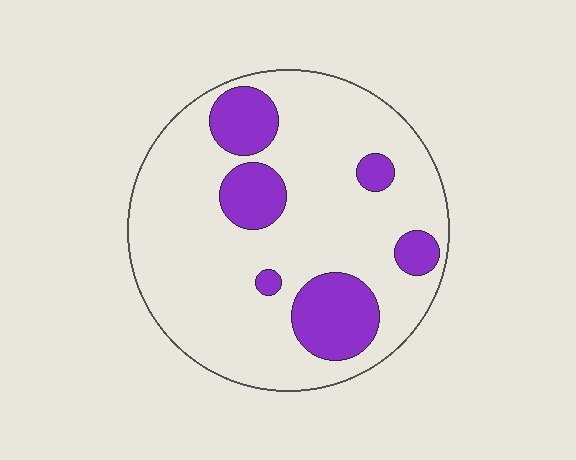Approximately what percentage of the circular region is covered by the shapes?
Approximately 20%.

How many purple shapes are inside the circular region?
6.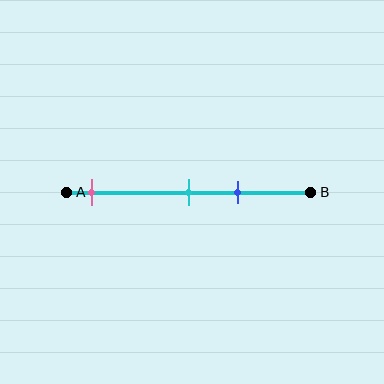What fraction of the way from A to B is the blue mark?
The blue mark is approximately 70% (0.7) of the way from A to B.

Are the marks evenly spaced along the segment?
No, the marks are not evenly spaced.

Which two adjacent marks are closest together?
The cyan and blue marks are the closest adjacent pair.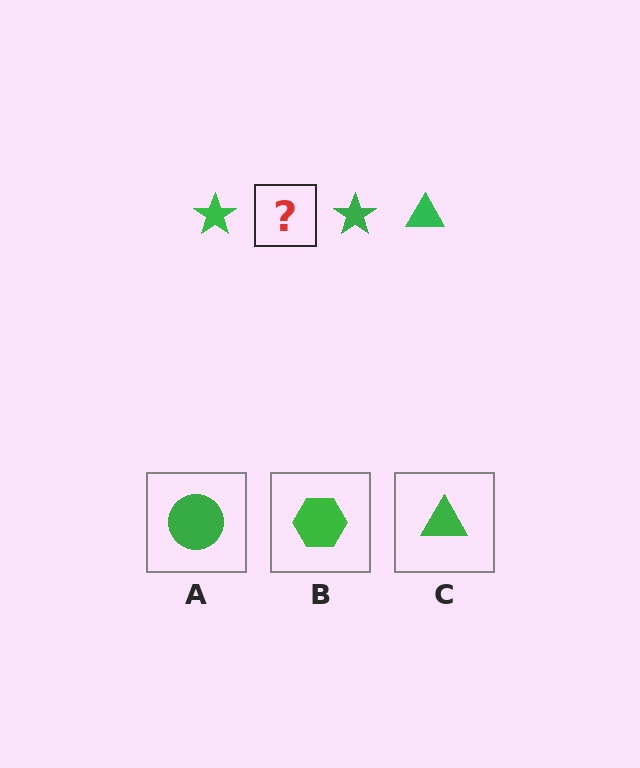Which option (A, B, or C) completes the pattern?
C.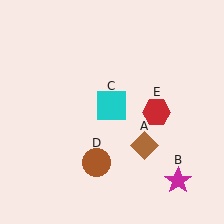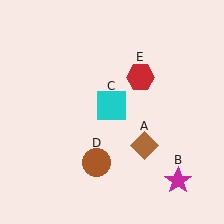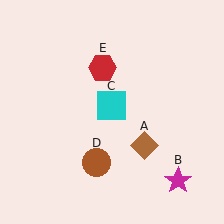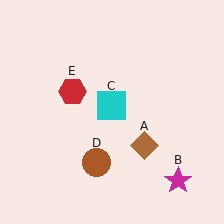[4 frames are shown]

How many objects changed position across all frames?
1 object changed position: red hexagon (object E).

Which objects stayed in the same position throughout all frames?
Brown diamond (object A) and magenta star (object B) and cyan square (object C) and brown circle (object D) remained stationary.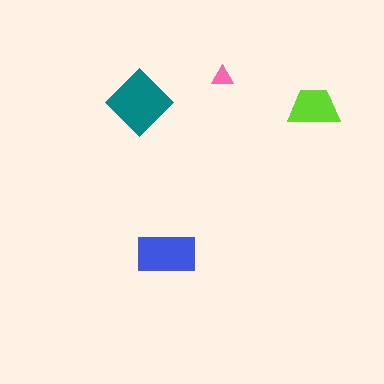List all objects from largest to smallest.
The teal diamond, the blue rectangle, the lime trapezoid, the pink triangle.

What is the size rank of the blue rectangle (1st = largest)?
2nd.